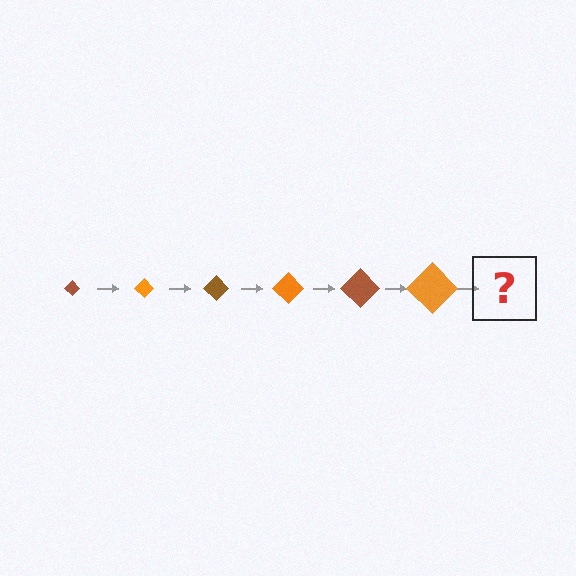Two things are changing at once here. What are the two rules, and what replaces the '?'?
The two rules are that the diamond grows larger each step and the color cycles through brown and orange. The '?' should be a brown diamond, larger than the previous one.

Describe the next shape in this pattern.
It should be a brown diamond, larger than the previous one.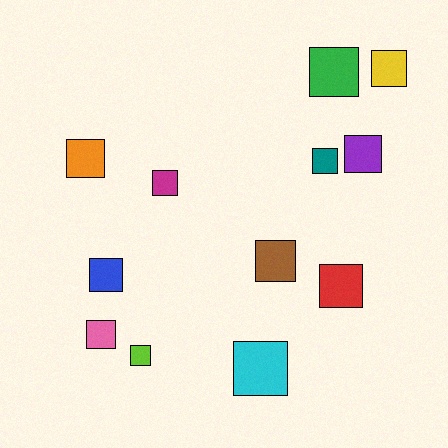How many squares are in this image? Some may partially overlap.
There are 12 squares.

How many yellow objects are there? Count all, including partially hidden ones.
There is 1 yellow object.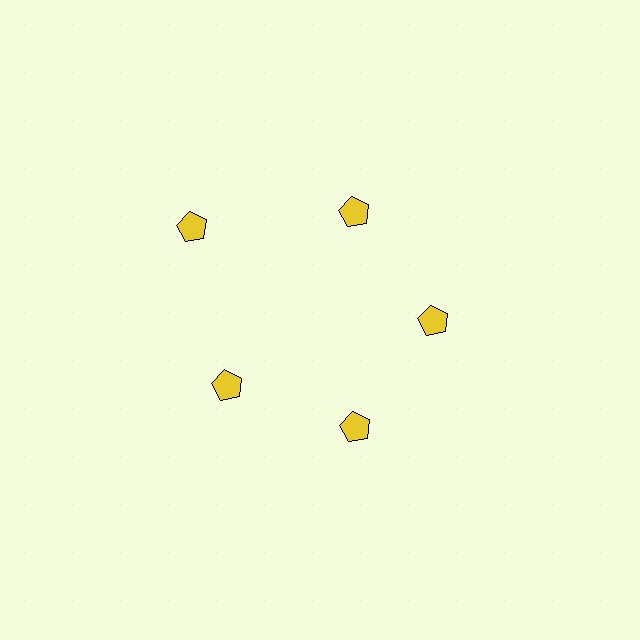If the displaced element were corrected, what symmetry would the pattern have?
It would have 5-fold rotational symmetry — the pattern would map onto itself every 72 degrees.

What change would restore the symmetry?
The symmetry would be restored by moving it inward, back onto the ring so that all 5 pentagons sit at equal angles and equal distance from the center.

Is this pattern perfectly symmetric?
No. The 5 yellow pentagons are arranged in a ring, but one element near the 10 o'clock position is pushed outward from the center, breaking the 5-fold rotational symmetry.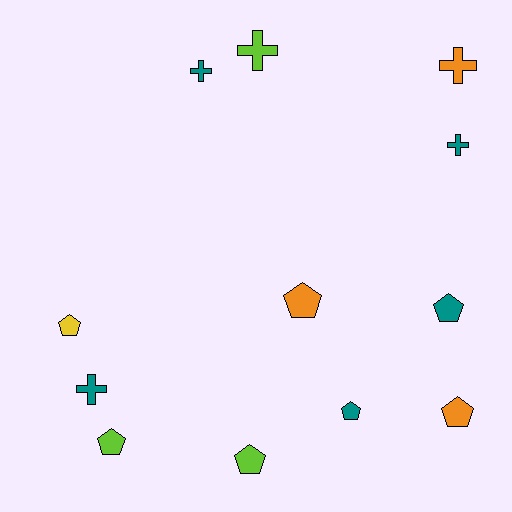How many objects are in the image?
There are 12 objects.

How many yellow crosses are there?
There are no yellow crosses.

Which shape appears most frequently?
Pentagon, with 7 objects.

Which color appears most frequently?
Teal, with 5 objects.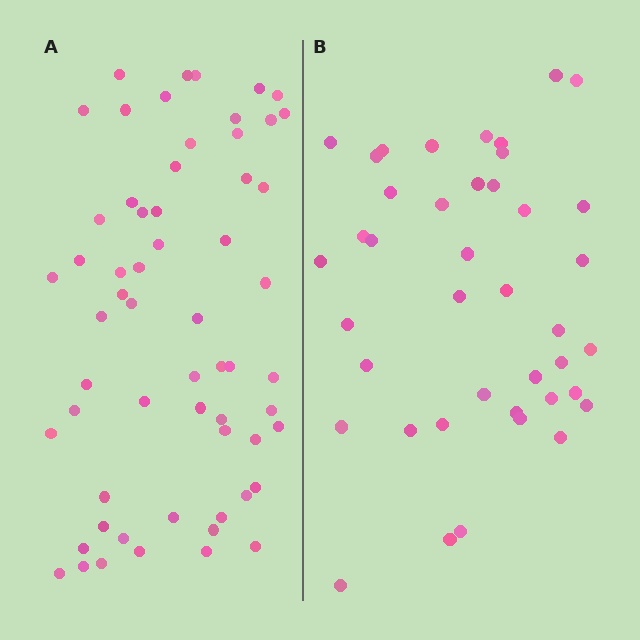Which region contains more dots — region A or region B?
Region A (the left region) has more dots.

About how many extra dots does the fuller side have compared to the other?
Region A has approximately 20 more dots than region B.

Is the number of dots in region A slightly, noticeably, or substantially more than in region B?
Region A has substantially more. The ratio is roughly 1.5 to 1.